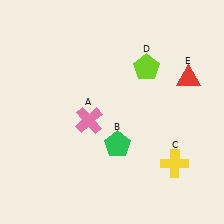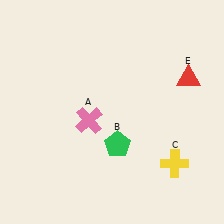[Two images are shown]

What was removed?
The lime pentagon (D) was removed in Image 2.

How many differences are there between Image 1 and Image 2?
There is 1 difference between the two images.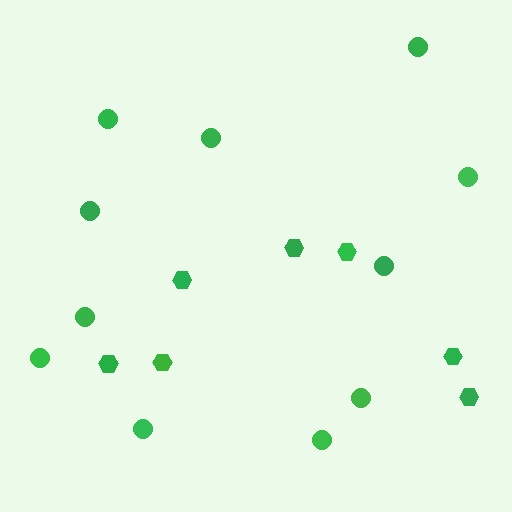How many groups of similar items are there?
There are 2 groups: one group of hexagons (7) and one group of circles (11).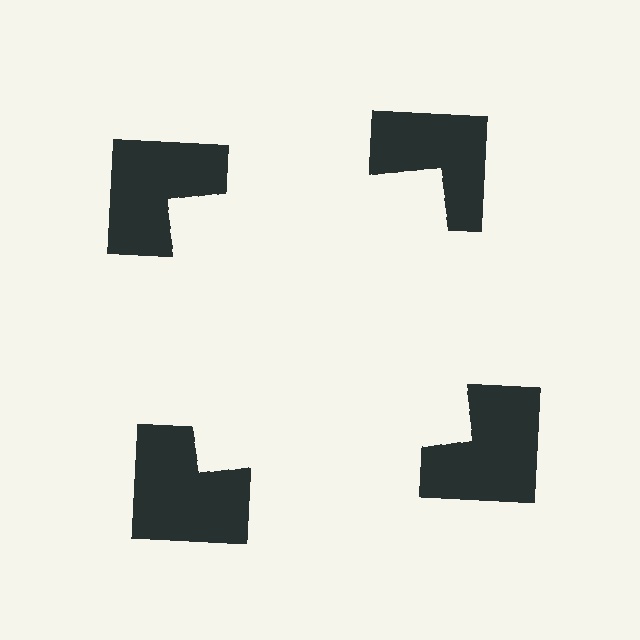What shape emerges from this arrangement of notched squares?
An illusory square — its edges are inferred from the aligned wedge cuts in the notched squares, not physically drawn.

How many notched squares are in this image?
There are 4 — one at each vertex of the illusory square.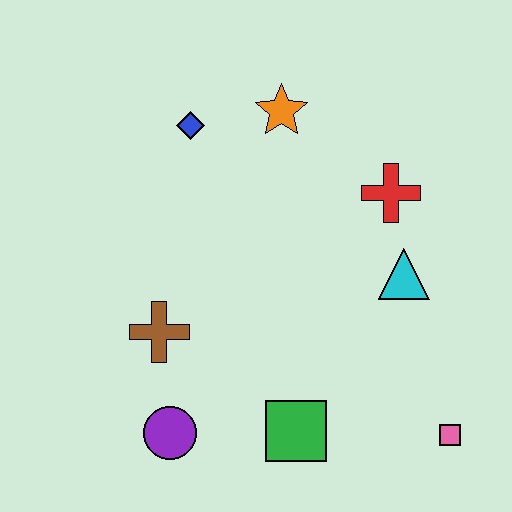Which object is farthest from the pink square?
The blue diamond is farthest from the pink square.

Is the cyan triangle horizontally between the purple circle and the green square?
No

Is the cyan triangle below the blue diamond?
Yes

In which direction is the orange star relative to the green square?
The orange star is above the green square.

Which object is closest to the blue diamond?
The orange star is closest to the blue diamond.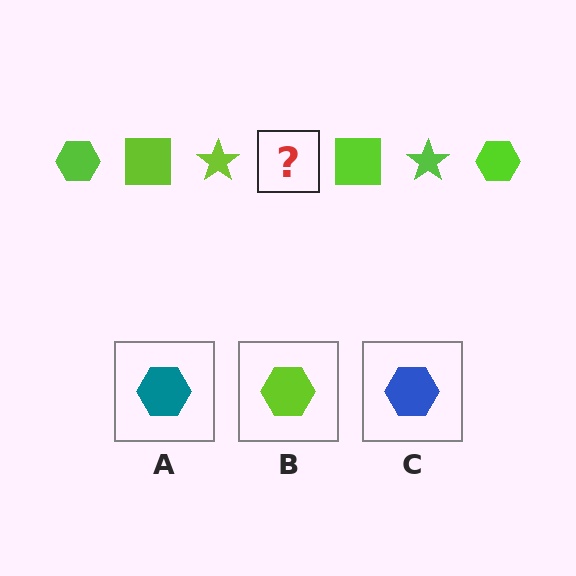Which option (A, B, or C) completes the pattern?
B.